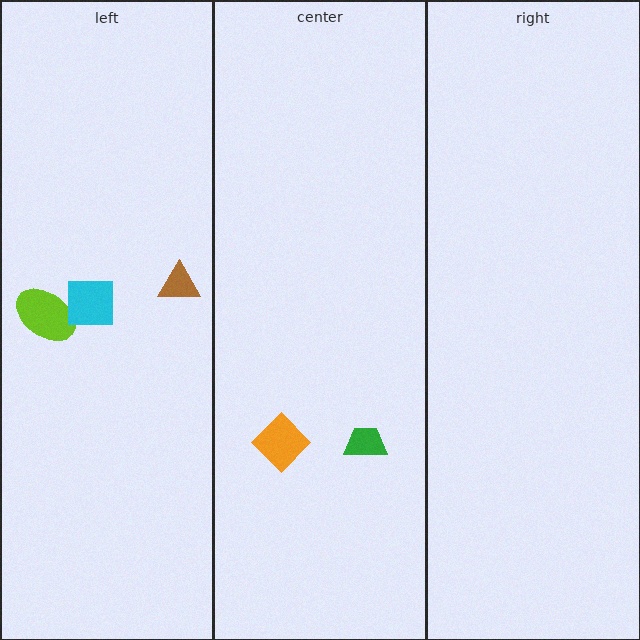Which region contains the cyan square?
The left region.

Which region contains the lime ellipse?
The left region.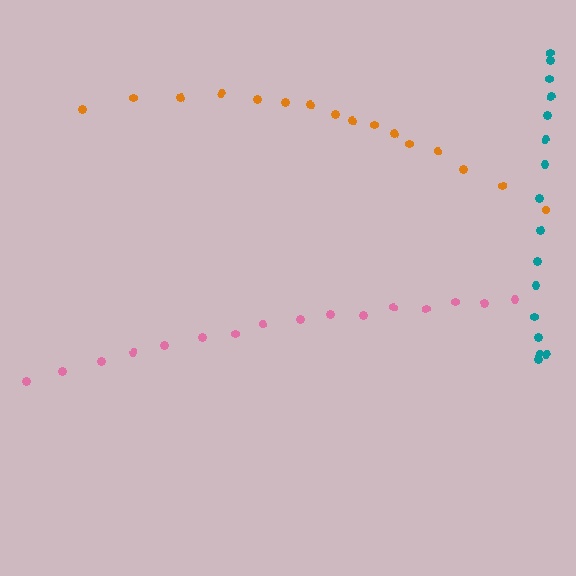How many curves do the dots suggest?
There are 3 distinct paths.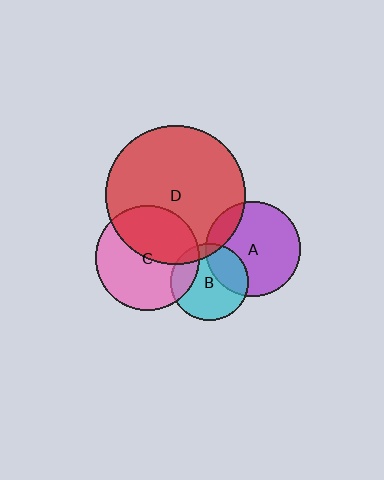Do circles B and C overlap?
Yes.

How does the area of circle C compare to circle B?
Approximately 1.8 times.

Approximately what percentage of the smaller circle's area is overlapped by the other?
Approximately 20%.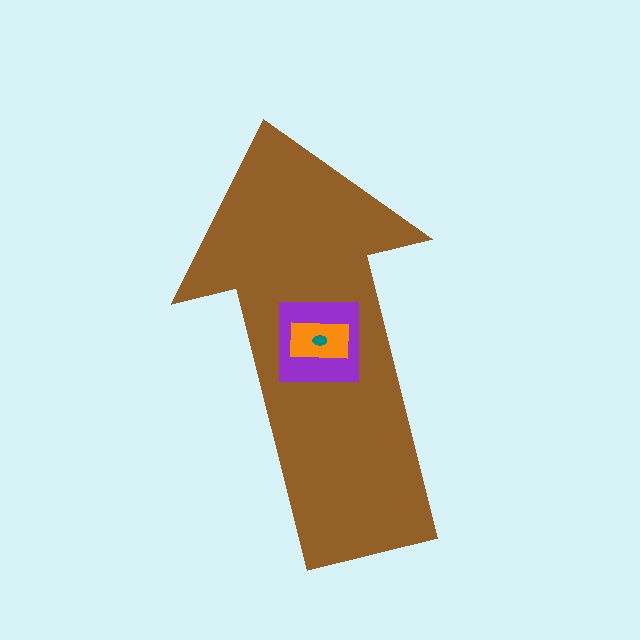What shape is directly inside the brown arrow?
The purple square.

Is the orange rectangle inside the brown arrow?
Yes.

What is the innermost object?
The teal ellipse.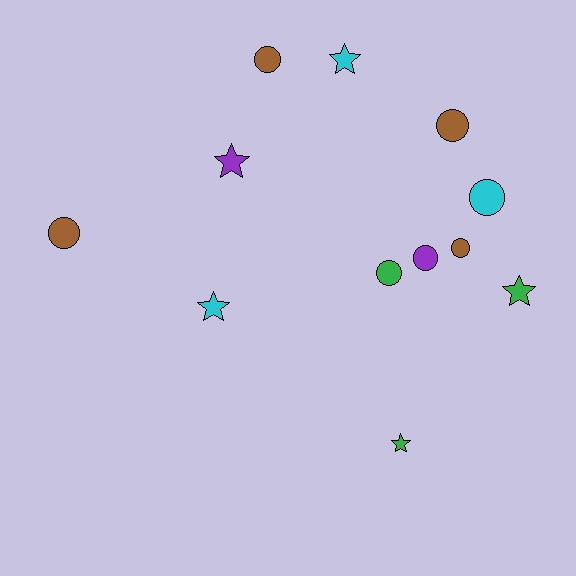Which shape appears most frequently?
Circle, with 7 objects.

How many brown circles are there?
There are 4 brown circles.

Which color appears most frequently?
Brown, with 4 objects.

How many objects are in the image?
There are 12 objects.